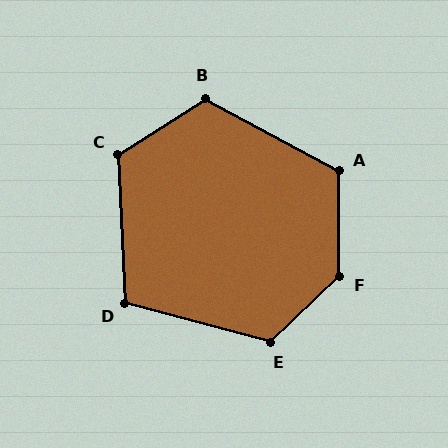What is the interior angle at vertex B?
Approximately 119 degrees (obtuse).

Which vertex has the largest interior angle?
F, at approximately 133 degrees.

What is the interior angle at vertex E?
Approximately 121 degrees (obtuse).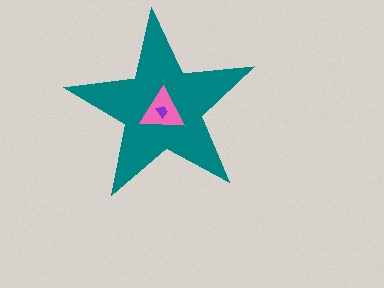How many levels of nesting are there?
3.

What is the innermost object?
The purple trapezoid.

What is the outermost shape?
The teal star.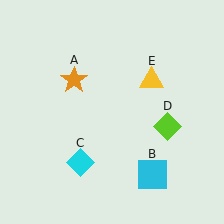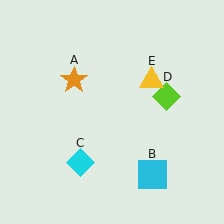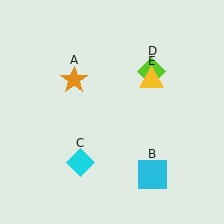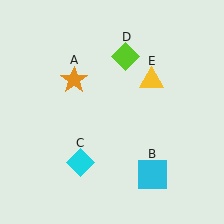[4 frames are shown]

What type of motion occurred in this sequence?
The lime diamond (object D) rotated counterclockwise around the center of the scene.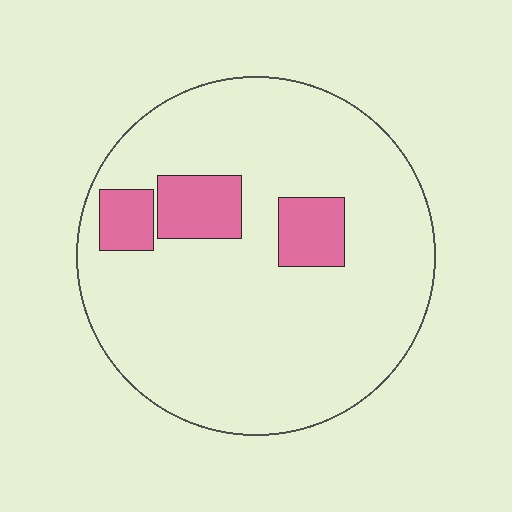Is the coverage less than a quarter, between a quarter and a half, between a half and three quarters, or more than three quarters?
Less than a quarter.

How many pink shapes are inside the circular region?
3.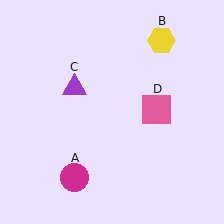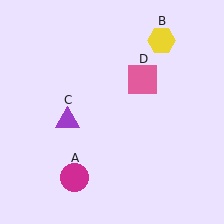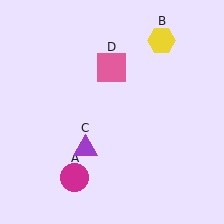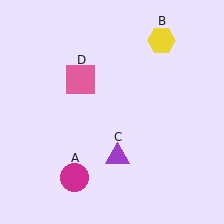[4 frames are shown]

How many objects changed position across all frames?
2 objects changed position: purple triangle (object C), pink square (object D).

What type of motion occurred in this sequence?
The purple triangle (object C), pink square (object D) rotated counterclockwise around the center of the scene.